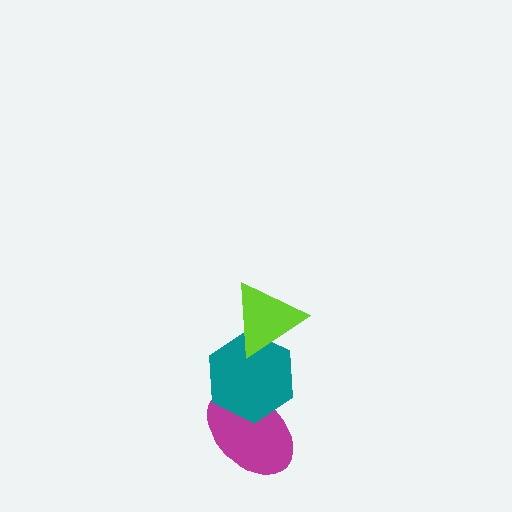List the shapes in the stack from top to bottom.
From top to bottom: the lime triangle, the teal hexagon, the magenta ellipse.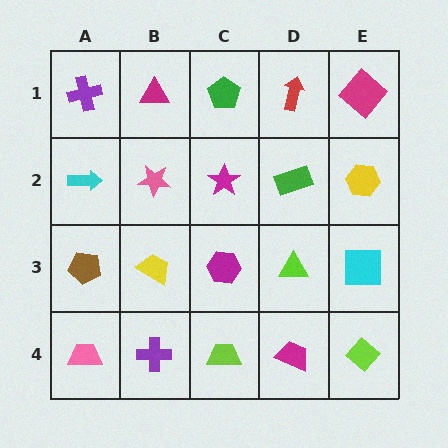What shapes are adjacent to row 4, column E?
A cyan square (row 3, column E), a magenta trapezoid (row 4, column D).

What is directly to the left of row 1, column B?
A purple cross.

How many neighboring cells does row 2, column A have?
3.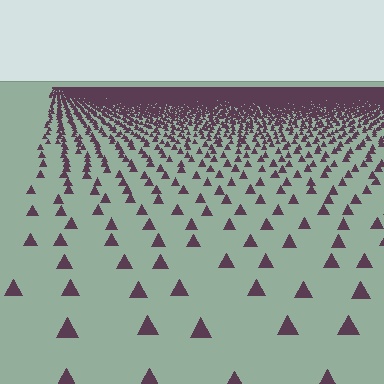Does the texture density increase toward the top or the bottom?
Density increases toward the top.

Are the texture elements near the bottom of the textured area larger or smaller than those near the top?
Larger. Near the bottom, elements are closer to the viewer and appear at a bigger on-screen size.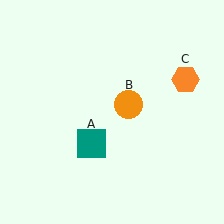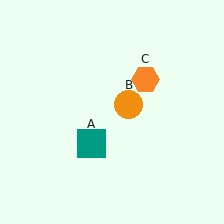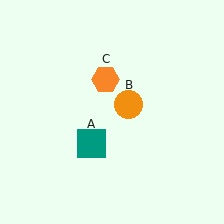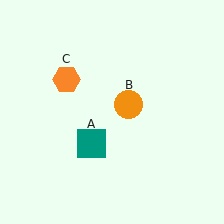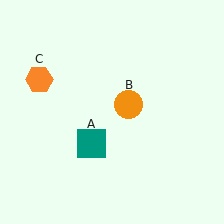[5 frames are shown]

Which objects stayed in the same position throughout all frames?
Teal square (object A) and orange circle (object B) remained stationary.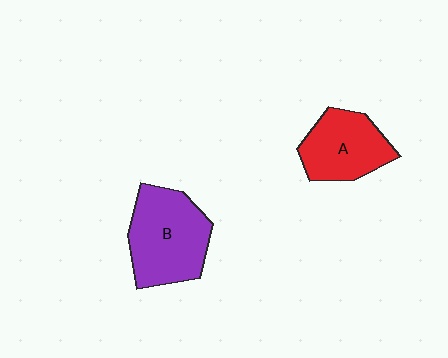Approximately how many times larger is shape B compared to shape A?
Approximately 1.3 times.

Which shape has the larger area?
Shape B (purple).